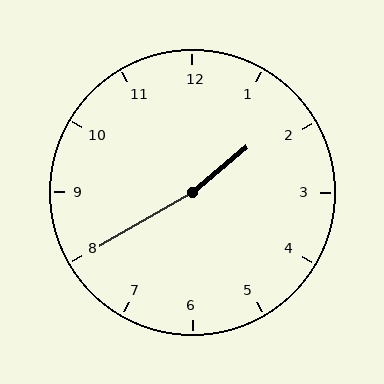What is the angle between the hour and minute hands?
Approximately 170 degrees.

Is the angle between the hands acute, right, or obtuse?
It is obtuse.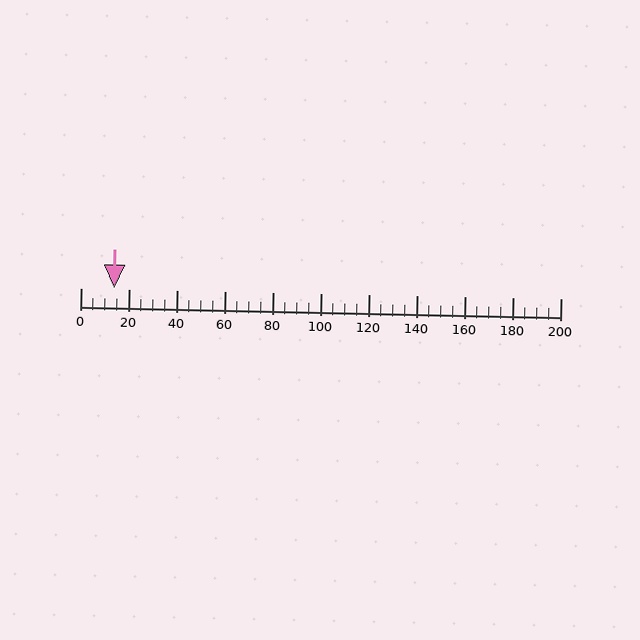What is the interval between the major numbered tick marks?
The major tick marks are spaced 20 units apart.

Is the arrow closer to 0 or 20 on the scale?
The arrow is closer to 20.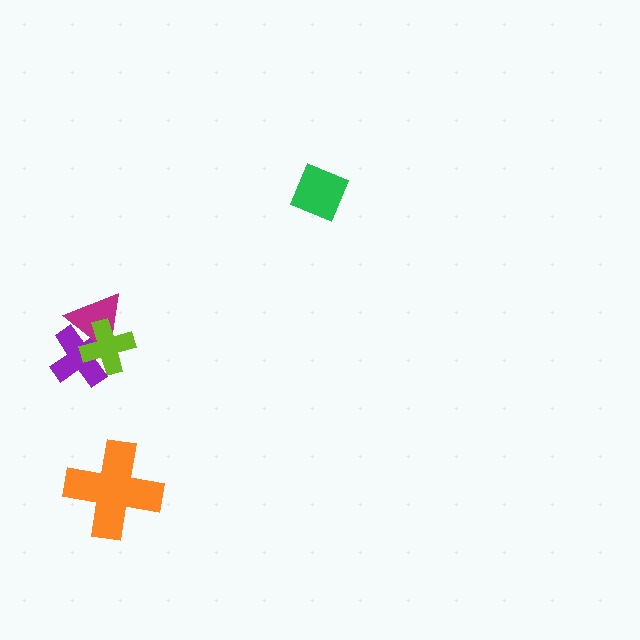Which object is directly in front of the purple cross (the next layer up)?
The magenta triangle is directly in front of the purple cross.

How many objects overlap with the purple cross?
2 objects overlap with the purple cross.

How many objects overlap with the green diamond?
0 objects overlap with the green diamond.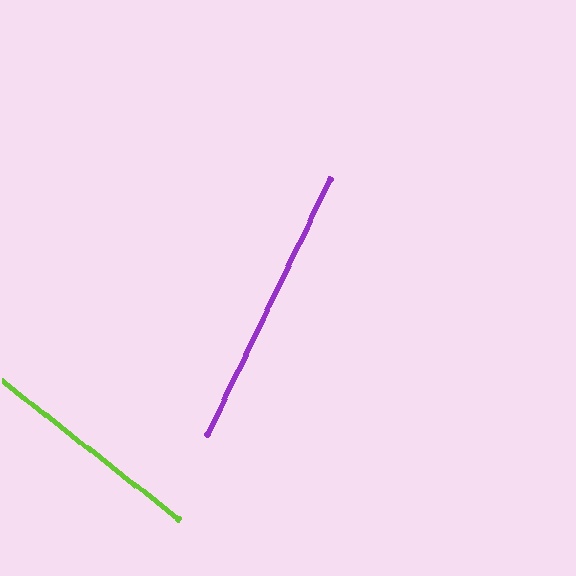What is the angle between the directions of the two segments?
Approximately 78 degrees.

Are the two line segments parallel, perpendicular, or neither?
Neither parallel nor perpendicular — they differ by about 78°.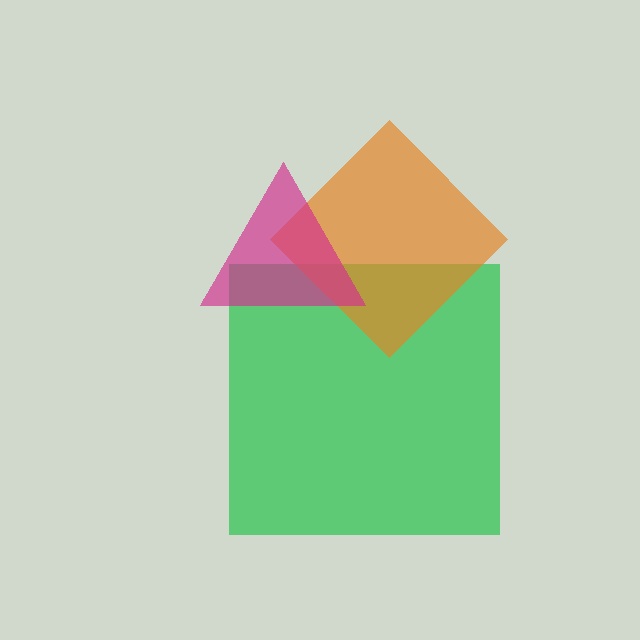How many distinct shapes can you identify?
There are 3 distinct shapes: a green square, an orange diamond, a magenta triangle.